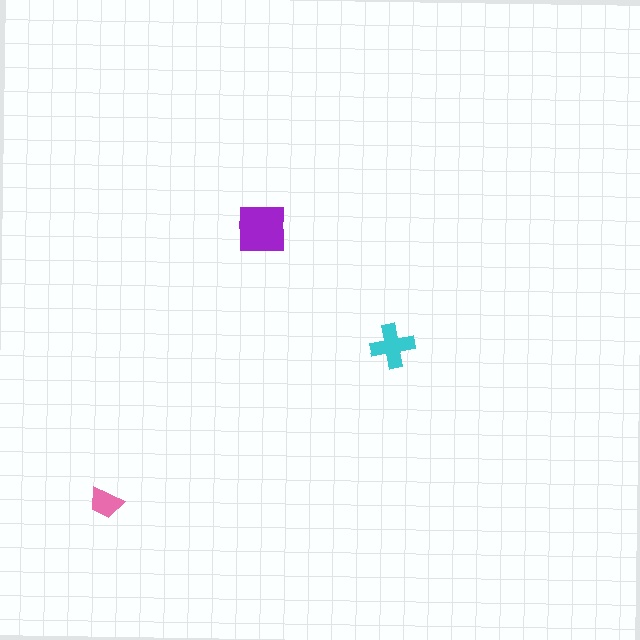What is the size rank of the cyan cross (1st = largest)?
2nd.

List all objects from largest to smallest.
The purple square, the cyan cross, the pink trapezoid.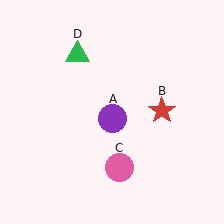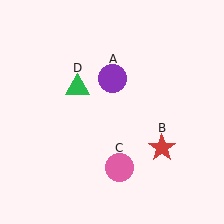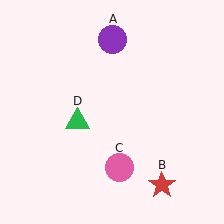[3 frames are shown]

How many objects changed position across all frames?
3 objects changed position: purple circle (object A), red star (object B), green triangle (object D).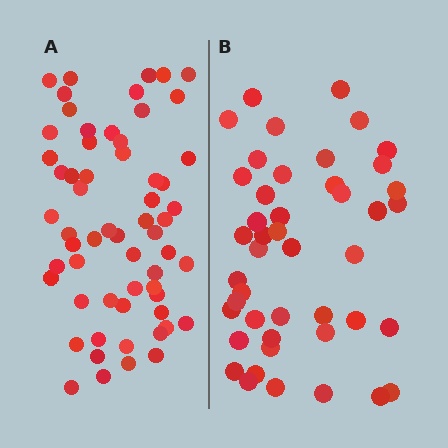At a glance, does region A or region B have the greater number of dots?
Region A (the left region) has more dots.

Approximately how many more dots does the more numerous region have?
Region A has approximately 15 more dots than region B.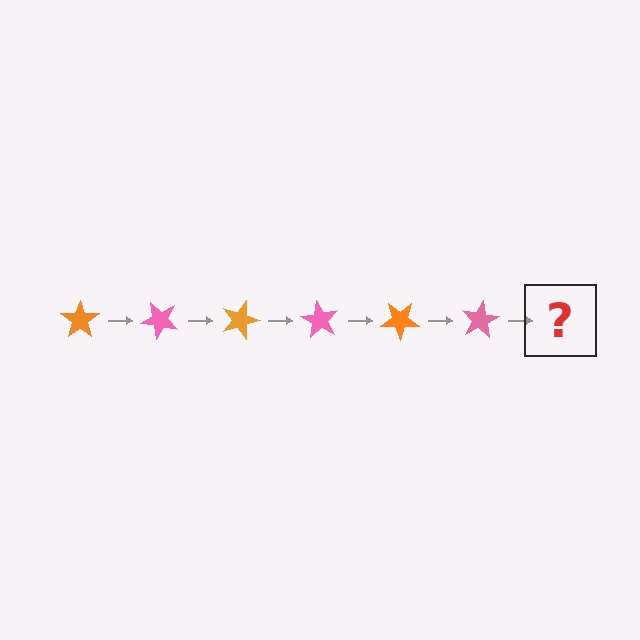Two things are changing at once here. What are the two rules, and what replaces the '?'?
The two rules are that it rotates 45 degrees each step and the color cycles through orange and pink. The '?' should be an orange star, rotated 270 degrees from the start.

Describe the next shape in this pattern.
It should be an orange star, rotated 270 degrees from the start.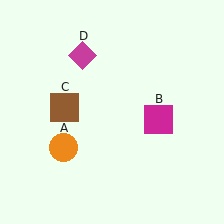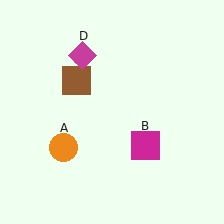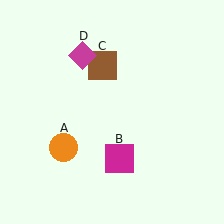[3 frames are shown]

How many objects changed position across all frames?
2 objects changed position: magenta square (object B), brown square (object C).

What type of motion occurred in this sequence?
The magenta square (object B), brown square (object C) rotated clockwise around the center of the scene.